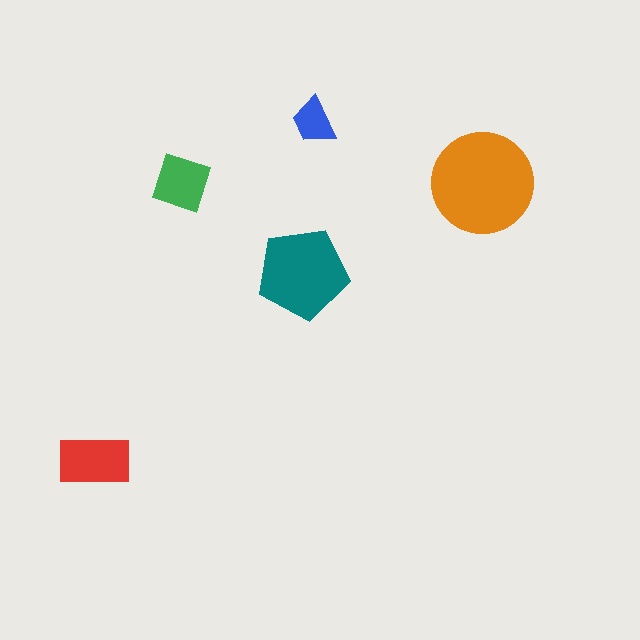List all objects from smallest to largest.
The blue trapezoid, the green diamond, the red rectangle, the teal pentagon, the orange circle.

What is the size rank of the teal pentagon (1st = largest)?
2nd.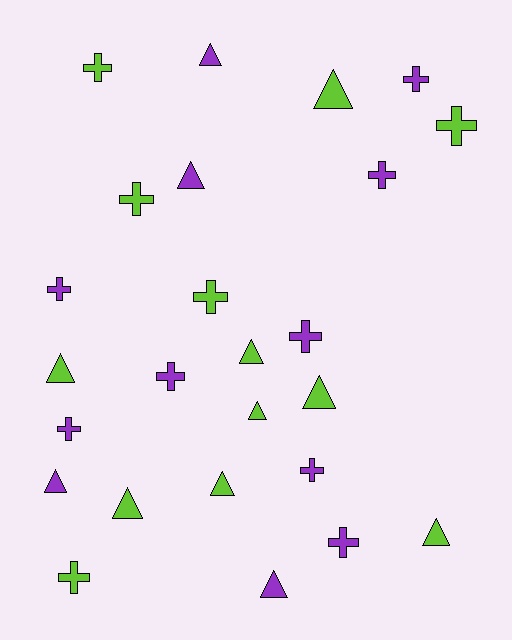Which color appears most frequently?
Lime, with 13 objects.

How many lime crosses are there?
There are 5 lime crosses.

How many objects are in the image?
There are 25 objects.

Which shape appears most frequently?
Cross, with 13 objects.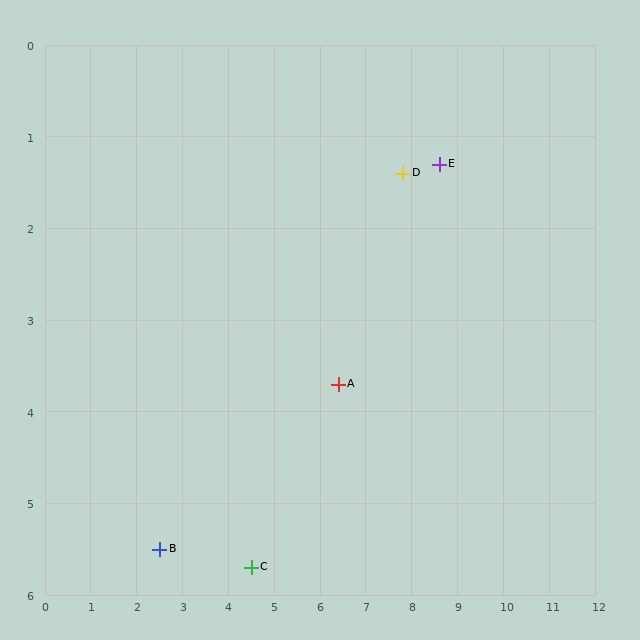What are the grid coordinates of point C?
Point C is at approximately (4.5, 5.7).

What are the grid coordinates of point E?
Point E is at approximately (8.6, 1.3).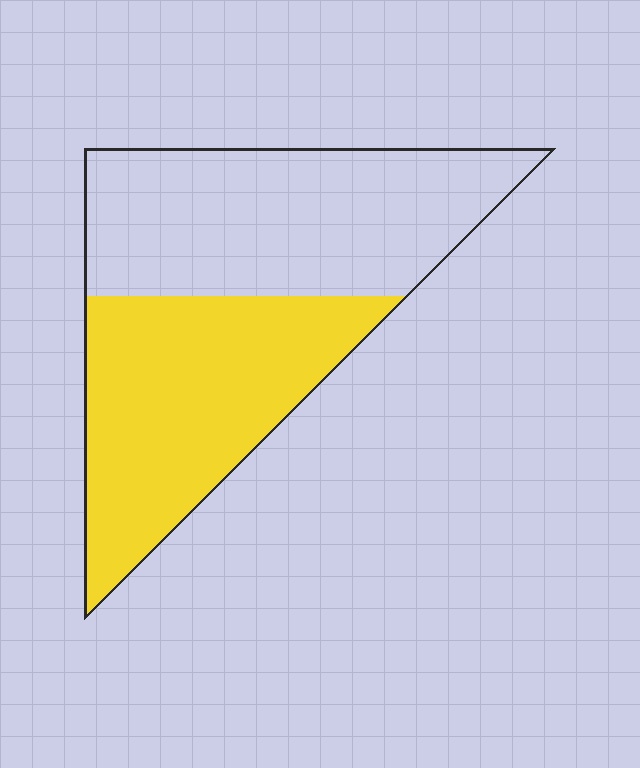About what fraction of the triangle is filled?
About one half (1/2).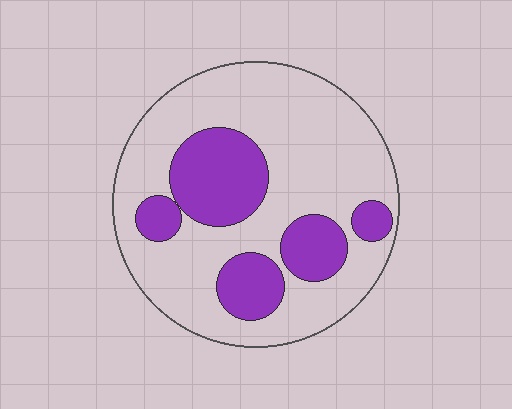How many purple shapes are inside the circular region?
5.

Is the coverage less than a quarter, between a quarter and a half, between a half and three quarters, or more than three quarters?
Between a quarter and a half.